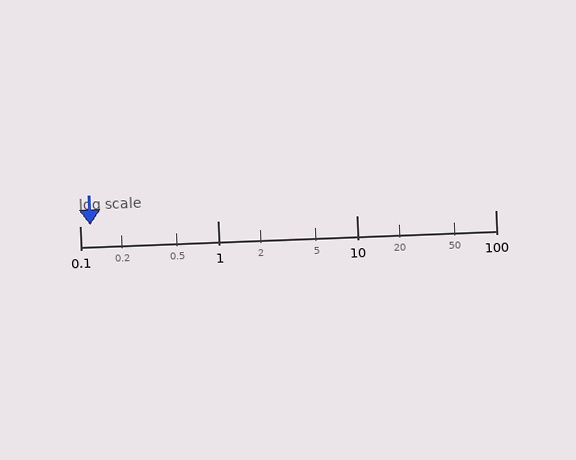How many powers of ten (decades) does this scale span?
The scale spans 3 decades, from 0.1 to 100.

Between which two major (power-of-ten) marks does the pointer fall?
The pointer is between 0.1 and 1.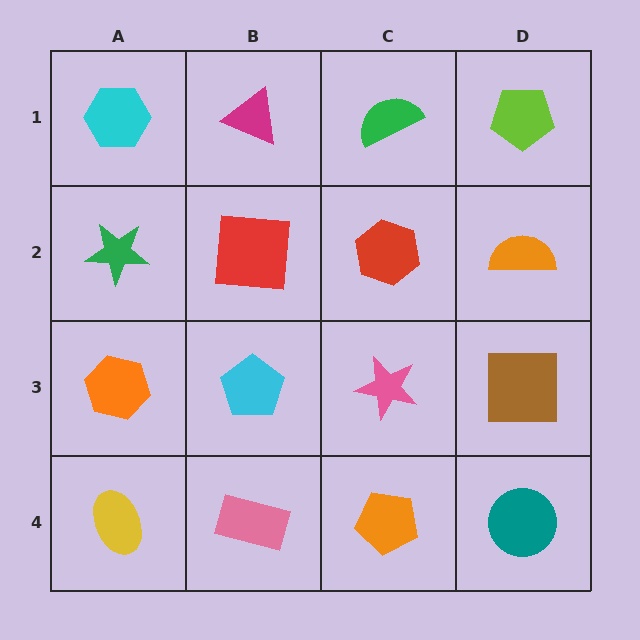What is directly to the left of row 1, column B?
A cyan hexagon.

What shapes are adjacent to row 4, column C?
A pink star (row 3, column C), a pink rectangle (row 4, column B), a teal circle (row 4, column D).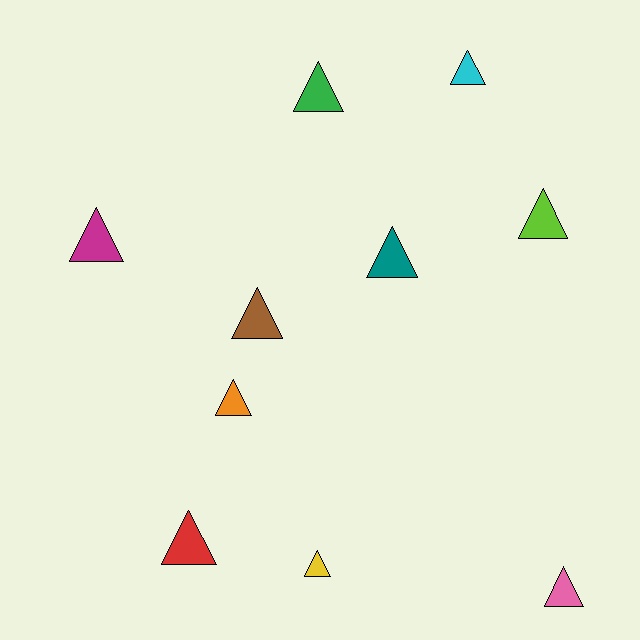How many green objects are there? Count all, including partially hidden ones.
There is 1 green object.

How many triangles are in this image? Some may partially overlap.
There are 10 triangles.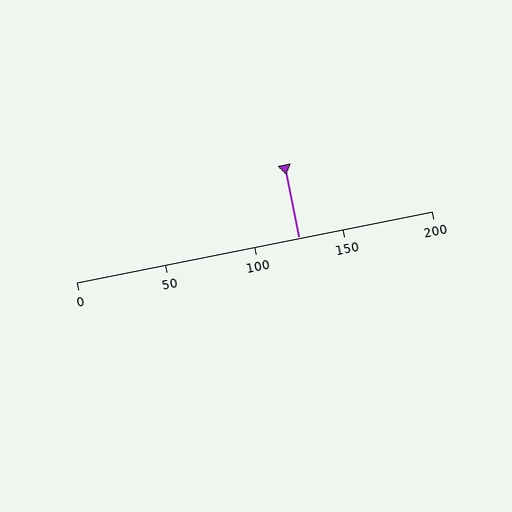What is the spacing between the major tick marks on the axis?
The major ticks are spaced 50 apart.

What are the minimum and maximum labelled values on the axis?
The axis runs from 0 to 200.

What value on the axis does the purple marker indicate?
The marker indicates approximately 125.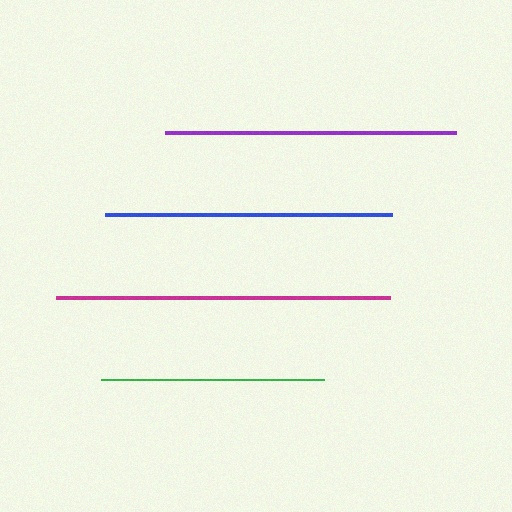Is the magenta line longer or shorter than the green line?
The magenta line is longer than the green line.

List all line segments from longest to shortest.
From longest to shortest: magenta, purple, blue, green.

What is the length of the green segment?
The green segment is approximately 223 pixels long.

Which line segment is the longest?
The magenta line is the longest at approximately 334 pixels.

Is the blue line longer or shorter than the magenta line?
The magenta line is longer than the blue line.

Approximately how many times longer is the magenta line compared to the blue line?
The magenta line is approximately 1.2 times the length of the blue line.